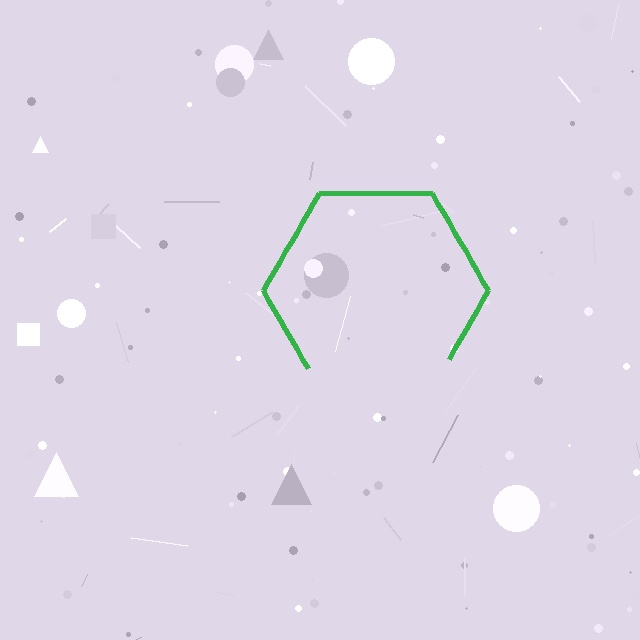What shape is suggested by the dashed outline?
The dashed outline suggests a hexagon.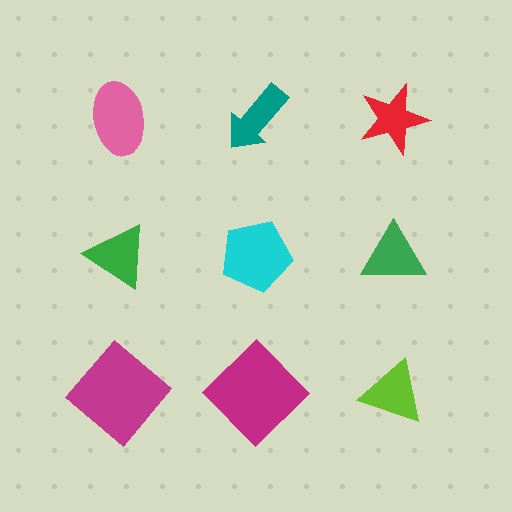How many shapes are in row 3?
3 shapes.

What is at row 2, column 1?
A green triangle.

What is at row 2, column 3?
A green triangle.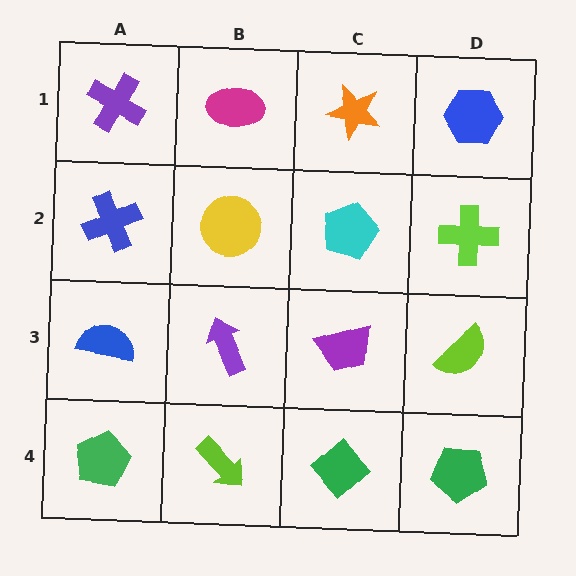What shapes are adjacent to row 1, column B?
A yellow circle (row 2, column B), a purple cross (row 1, column A), an orange star (row 1, column C).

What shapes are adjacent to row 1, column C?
A cyan pentagon (row 2, column C), a magenta ellipse (row 1, column B), a blue hexagon (row 1, column D).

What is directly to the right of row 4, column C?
A green pentagon.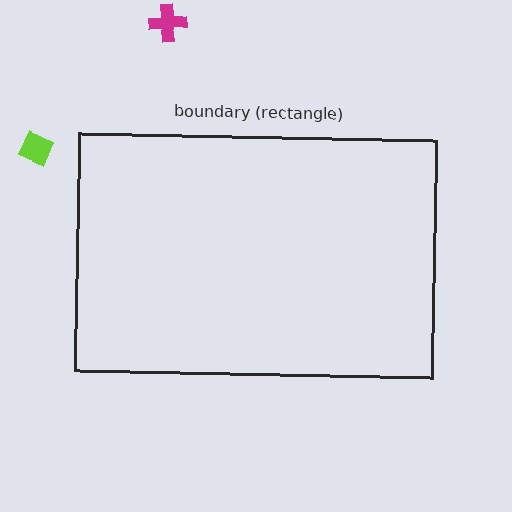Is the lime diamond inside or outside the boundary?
Outside.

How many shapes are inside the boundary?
0 inside, 2 outside.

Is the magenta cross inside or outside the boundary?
Outside.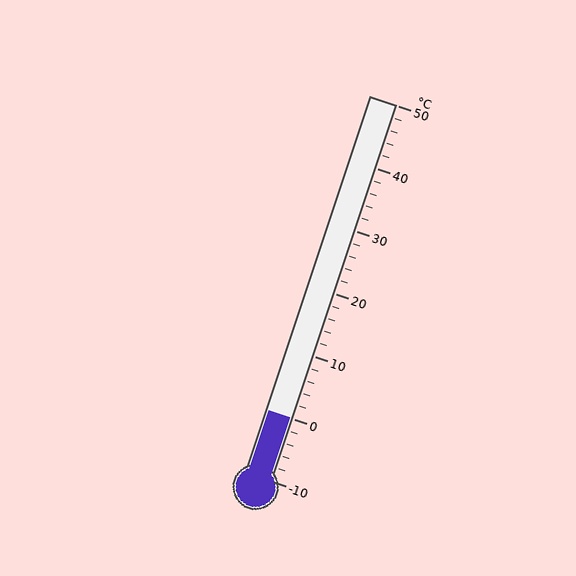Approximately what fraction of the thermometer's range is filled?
The thermometer is filled to approximately 15% of its range.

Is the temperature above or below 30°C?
The temperature is below 30°C.